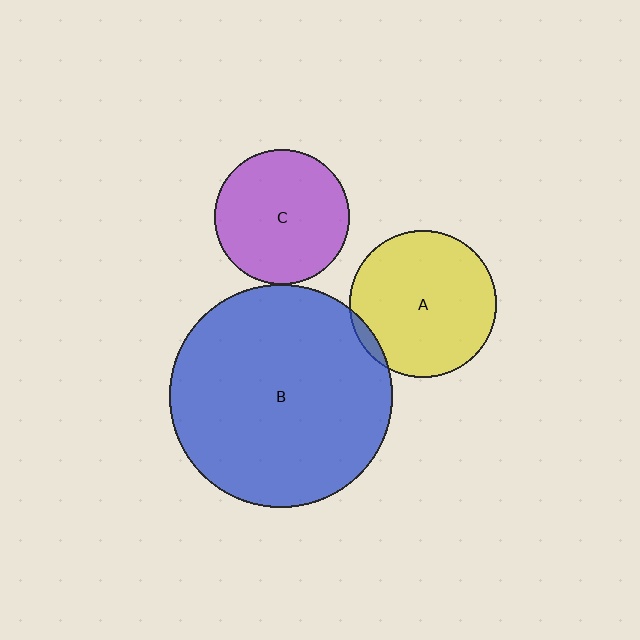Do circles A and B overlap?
Yes.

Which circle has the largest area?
Circle B (blue).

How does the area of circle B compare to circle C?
Approximately 2.7 times.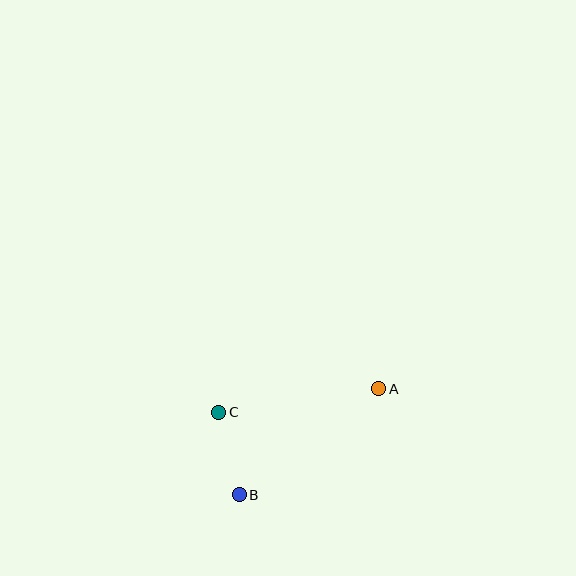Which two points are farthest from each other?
Points A and B are farthest from each other.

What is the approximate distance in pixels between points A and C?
The distance between A and C is approximately 162 pixels.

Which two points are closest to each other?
Points B and C are closest to each other.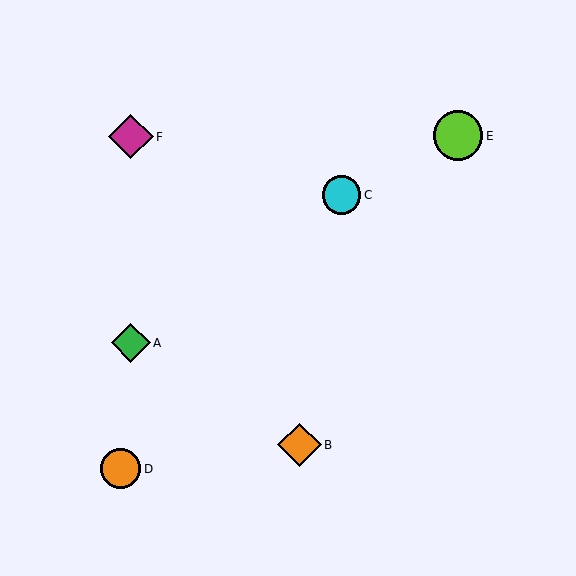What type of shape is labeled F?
Shape F is a magenta diamond.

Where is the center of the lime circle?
The center of the lime circle is at (458, 136).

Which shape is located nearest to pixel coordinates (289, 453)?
The orange diamond (labeled B) at (299, 445) is nearest to that location.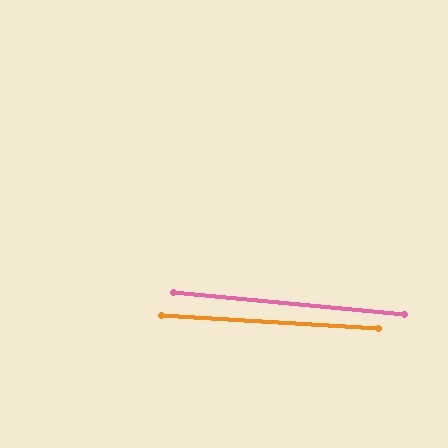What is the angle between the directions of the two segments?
Approximately 2 degrees.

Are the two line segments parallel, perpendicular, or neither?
Parallel — their directions differ by only 1.9°.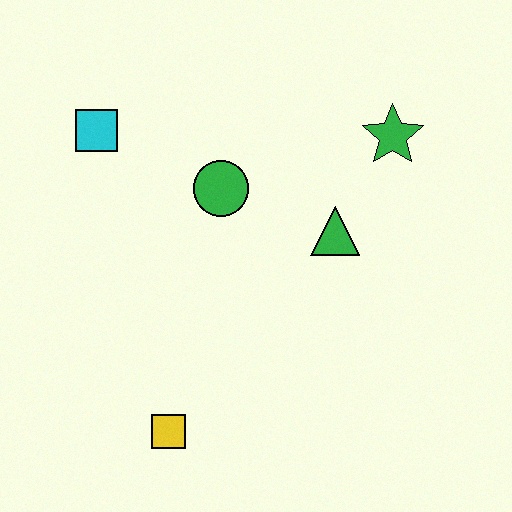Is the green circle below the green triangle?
No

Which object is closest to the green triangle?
The green star is closest to the green triangle.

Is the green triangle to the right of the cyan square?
Yes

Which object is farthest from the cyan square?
The yellow square is farthest from the cyan square.